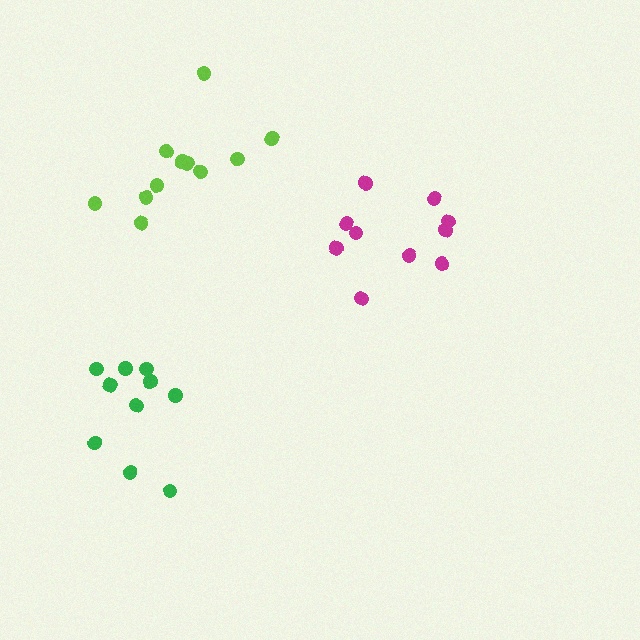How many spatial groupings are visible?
There are 3 spatial groupings.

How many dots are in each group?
Group 1: 10 dots, Group 2: 10 dots, Group 3: 11 dots (31 total).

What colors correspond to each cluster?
The clusters are colored: magenta, green, lime.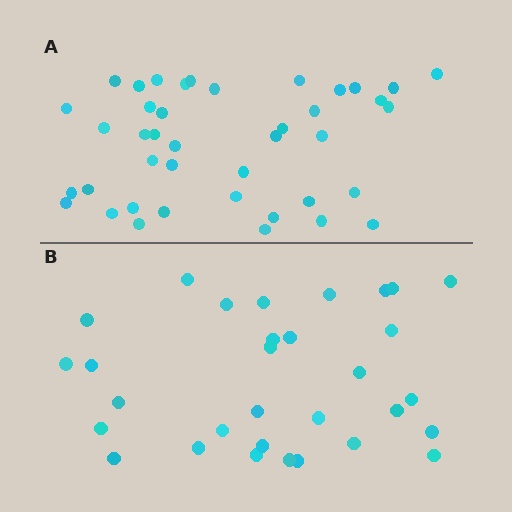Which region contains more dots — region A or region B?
Region A (the top region) has more dots.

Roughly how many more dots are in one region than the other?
Region A has roughly 10 or so more dots than region B.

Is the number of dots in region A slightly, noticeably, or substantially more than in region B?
Region A has noticeably more, but not dramatically so. The ratio is roughly 1.3 to 1.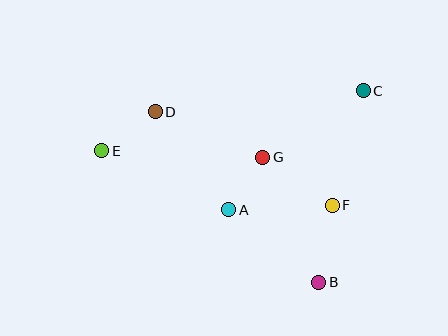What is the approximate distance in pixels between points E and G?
The distance between E and G is approximately 161 pixels.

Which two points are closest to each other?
Points A and G are closest to each other.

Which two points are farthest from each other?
Points C and E are farthest from each other.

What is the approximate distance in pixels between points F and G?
The distance between F and G is approximately 84 pixels.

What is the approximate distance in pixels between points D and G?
The distance between D and G is approximately 117 pixels.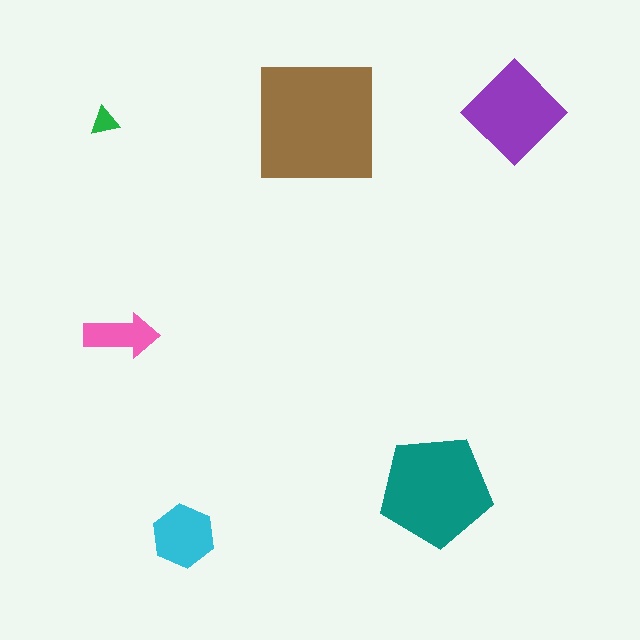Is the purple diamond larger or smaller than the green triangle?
Larger.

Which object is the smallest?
The green triangle.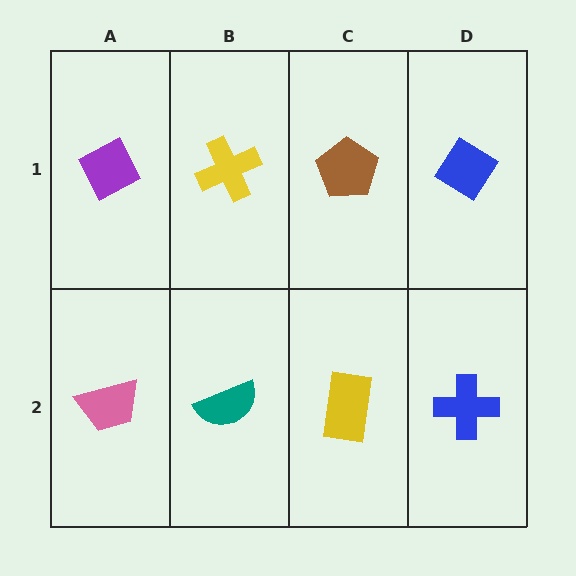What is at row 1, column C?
A brown pentagon.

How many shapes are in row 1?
4 shapes.